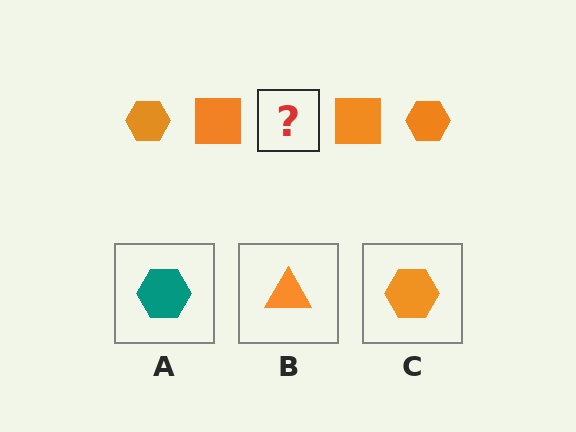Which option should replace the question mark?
Option C.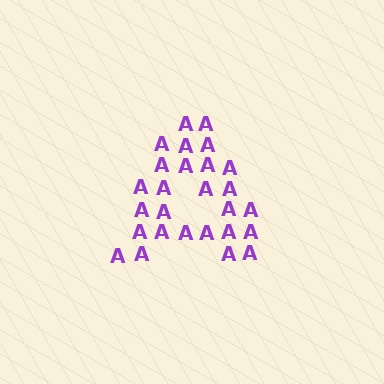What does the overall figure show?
The overall figure shows the letter A.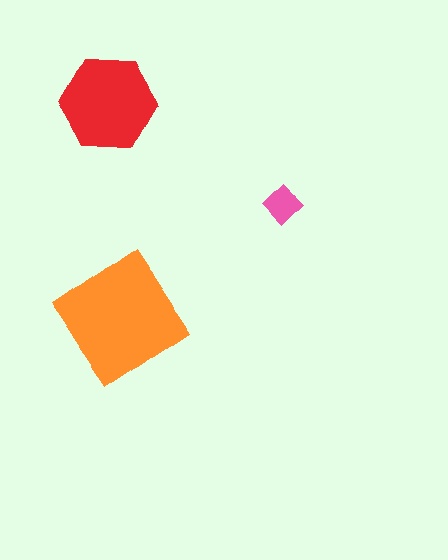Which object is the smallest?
The pink diamond.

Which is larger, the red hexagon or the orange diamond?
The orange diamond.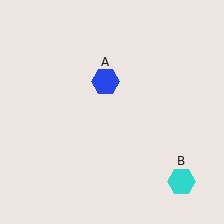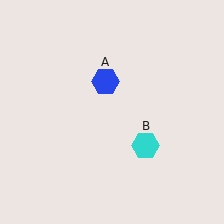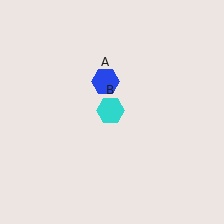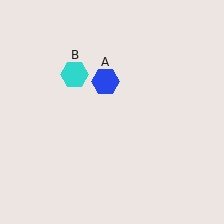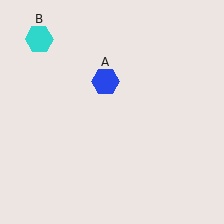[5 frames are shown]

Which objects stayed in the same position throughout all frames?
Blue hexagon (object A) remained stationary.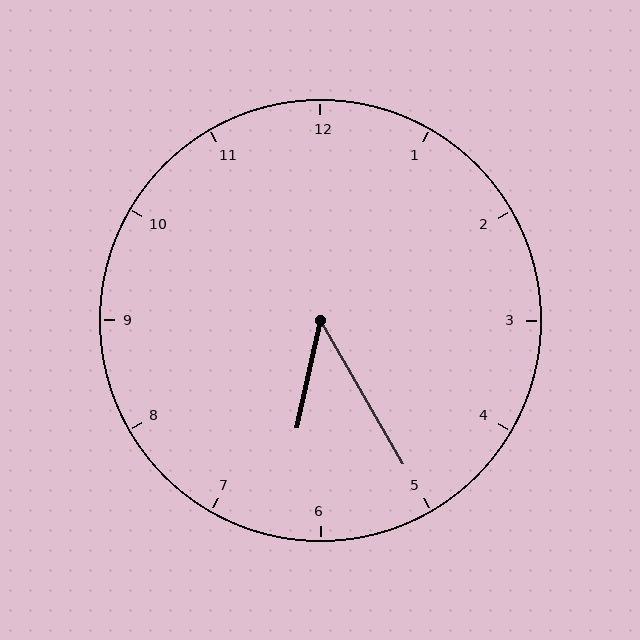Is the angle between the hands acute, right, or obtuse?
It is acute.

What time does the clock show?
6:25.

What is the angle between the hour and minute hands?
Approximately 42 degrees.